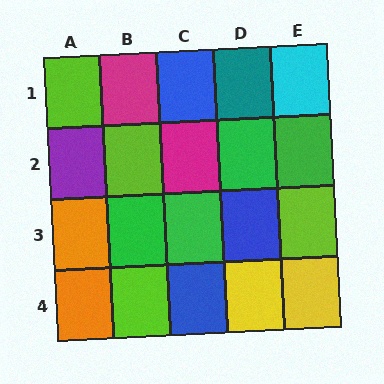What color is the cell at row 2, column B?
Lime.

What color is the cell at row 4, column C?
Blue.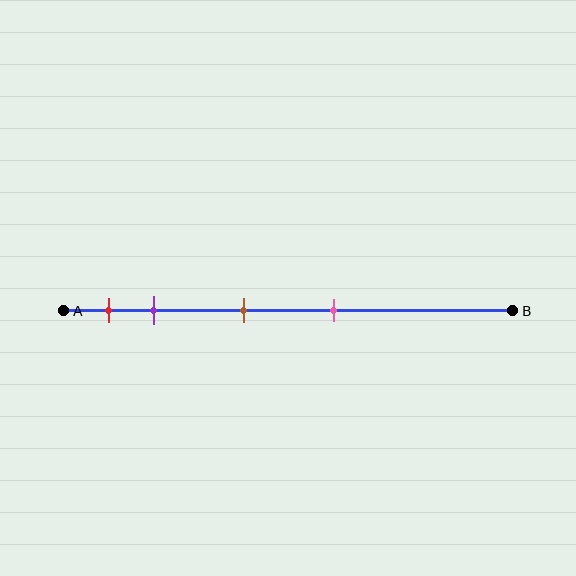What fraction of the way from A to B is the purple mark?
The purple mark is approximately 20% (0.2) of the way from A to B.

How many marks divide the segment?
There are 4 marks dividing the segment.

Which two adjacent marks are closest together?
The red and purple marks are the closest adjacent pair.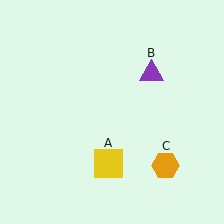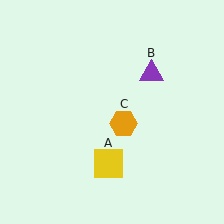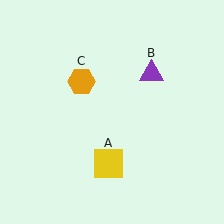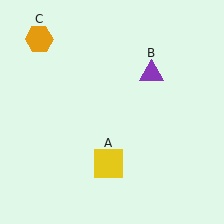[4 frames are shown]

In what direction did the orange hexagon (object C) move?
The orange hexagon (object C) moved up and to the left.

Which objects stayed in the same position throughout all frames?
Yellow square (object A) and purple triangle (object B) remained stationary.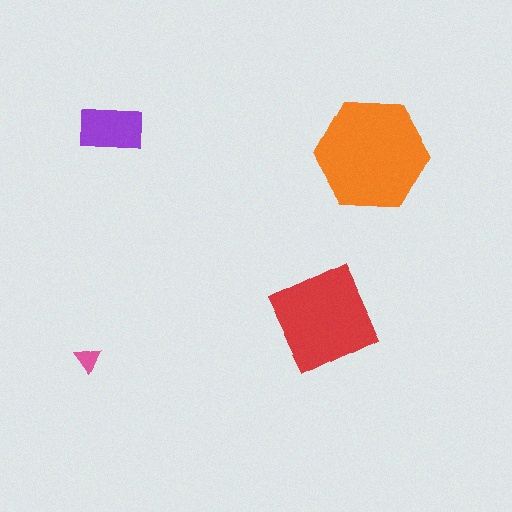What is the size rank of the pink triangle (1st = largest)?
4th.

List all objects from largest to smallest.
The orange hexagon, the red square, the purple rectangle, the pink triangle.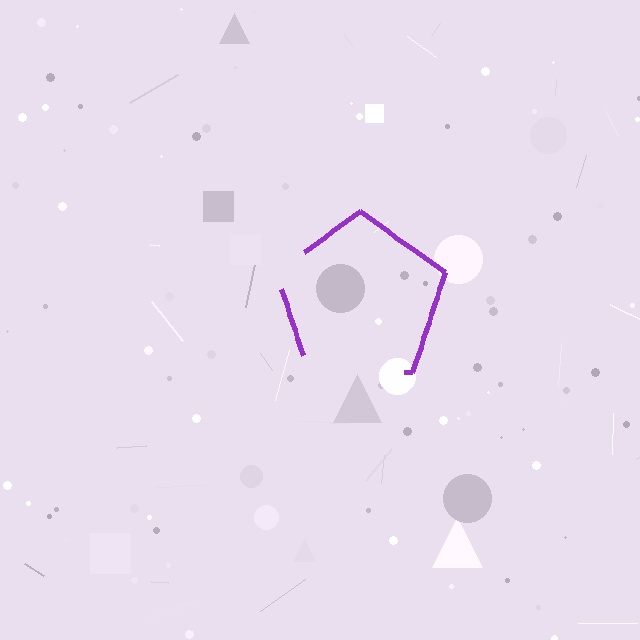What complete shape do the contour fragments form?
The contour fragments form a pentagon.